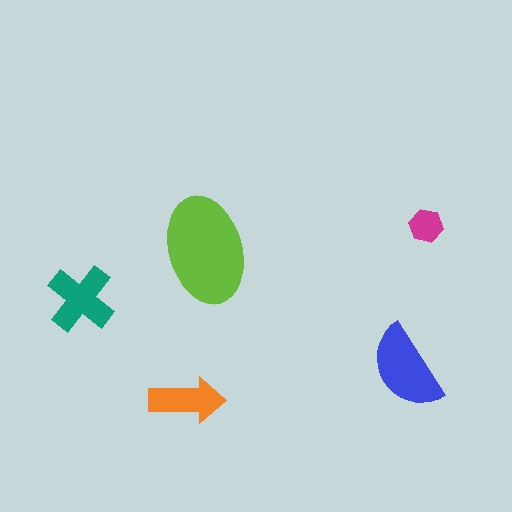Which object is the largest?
The lime ellipse.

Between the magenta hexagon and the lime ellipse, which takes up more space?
The lime ellipse.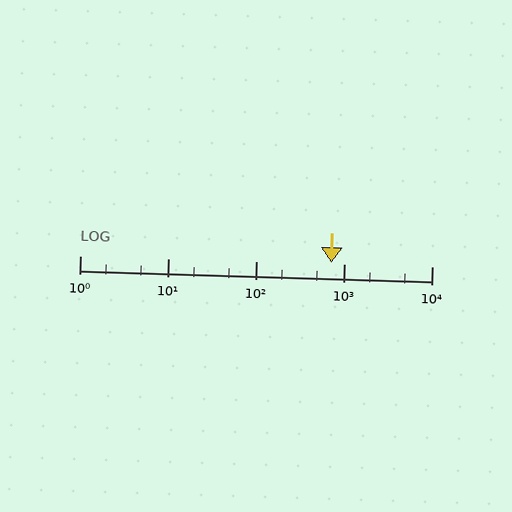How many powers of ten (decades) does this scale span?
The scale spans 4 decades, from 1 to 10000.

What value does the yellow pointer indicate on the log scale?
The pointer indicates approximately 730.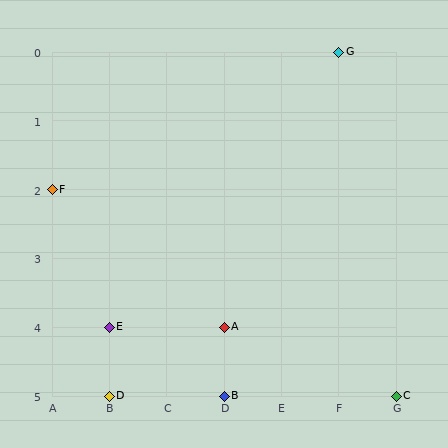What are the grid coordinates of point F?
Point F is at grid coordinates (A, 2).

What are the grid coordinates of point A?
Point A is at grid coordinates (D, 4).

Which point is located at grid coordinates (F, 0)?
Point G is at (F, 0).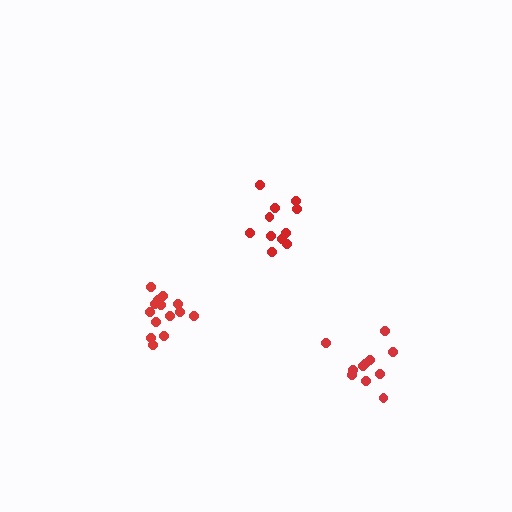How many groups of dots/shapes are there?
There are 3 groups.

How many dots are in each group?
Group 1: 11 dots, Group 2: 12 dots, Group 3: 14 dots (37 total).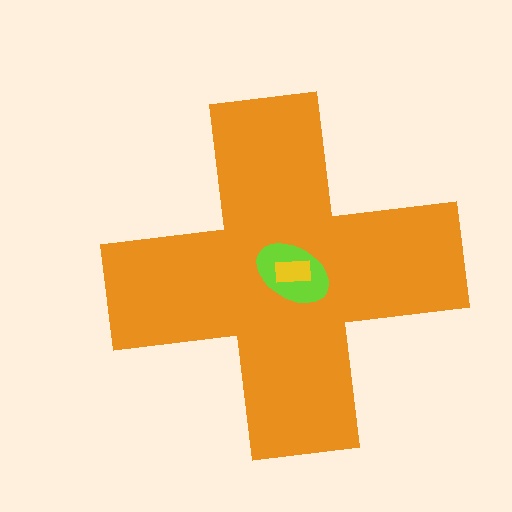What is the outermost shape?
The orange cross.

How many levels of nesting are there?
3.